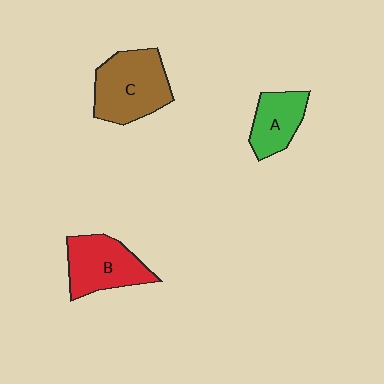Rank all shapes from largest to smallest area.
From largest to smallest: C (brown), B (red), A (green).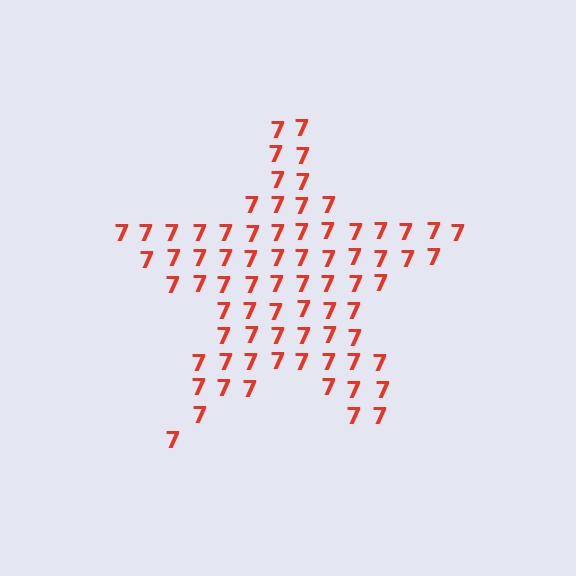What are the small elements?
The small elements are digit 7's.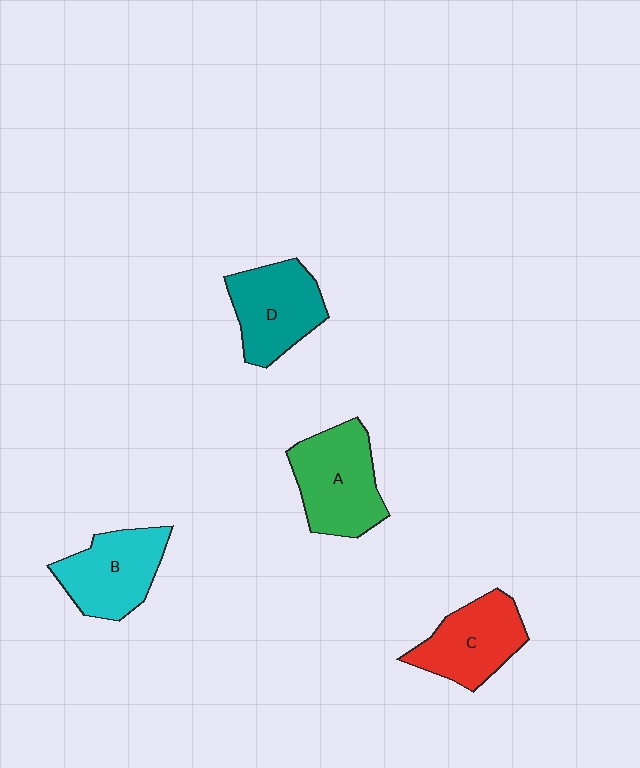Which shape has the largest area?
Shape A (green).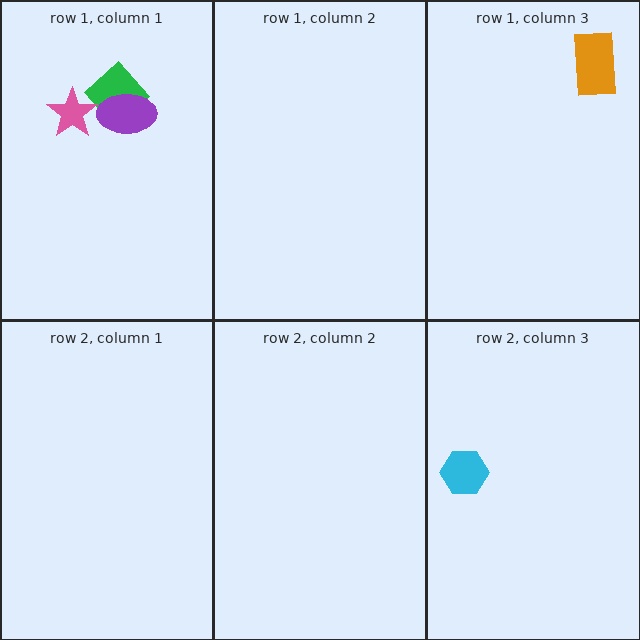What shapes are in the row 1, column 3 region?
The orange rectangle.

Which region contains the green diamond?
The row 1, column 1 region.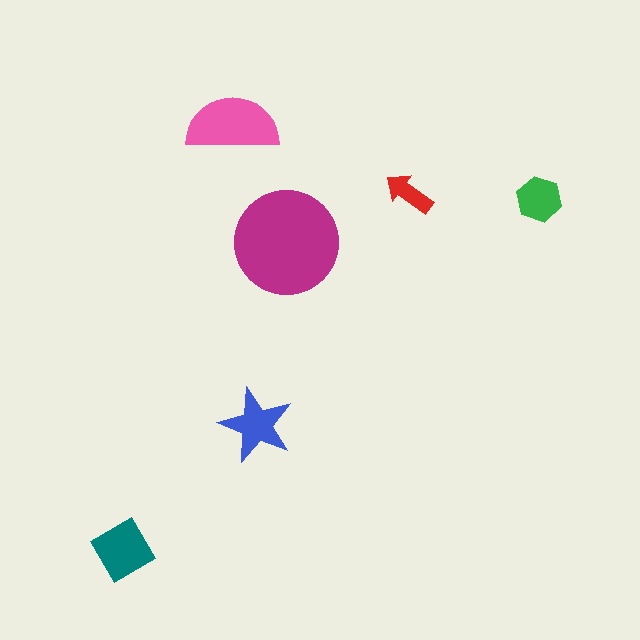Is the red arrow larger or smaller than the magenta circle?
Smaller.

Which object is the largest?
The magenta circle.